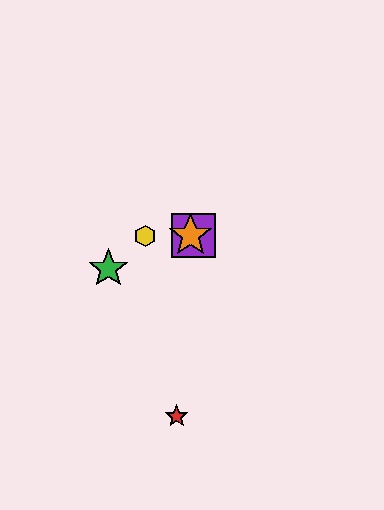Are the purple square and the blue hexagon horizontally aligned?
Yes, both are at y≈236.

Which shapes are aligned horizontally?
The blue hexagon, the yellow hexagon, the purple square, the orange star are aligned horizontally.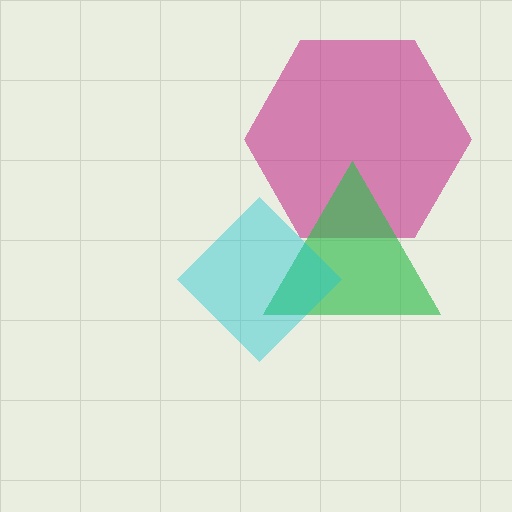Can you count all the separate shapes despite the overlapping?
Yes, there are 3 separate shapes.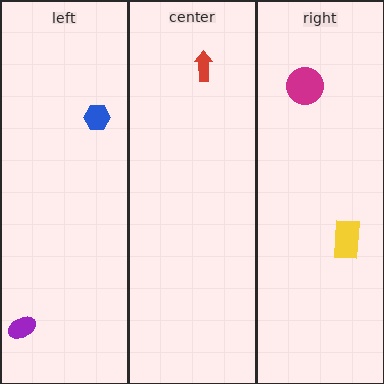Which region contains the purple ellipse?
The left region.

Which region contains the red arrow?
The center region.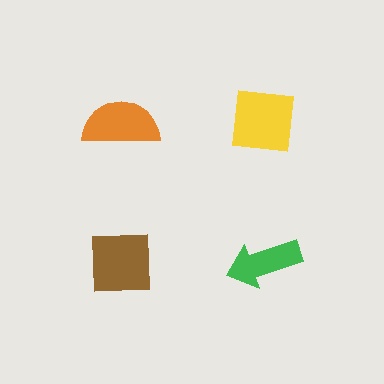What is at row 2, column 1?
A brown square.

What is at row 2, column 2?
A green arrow.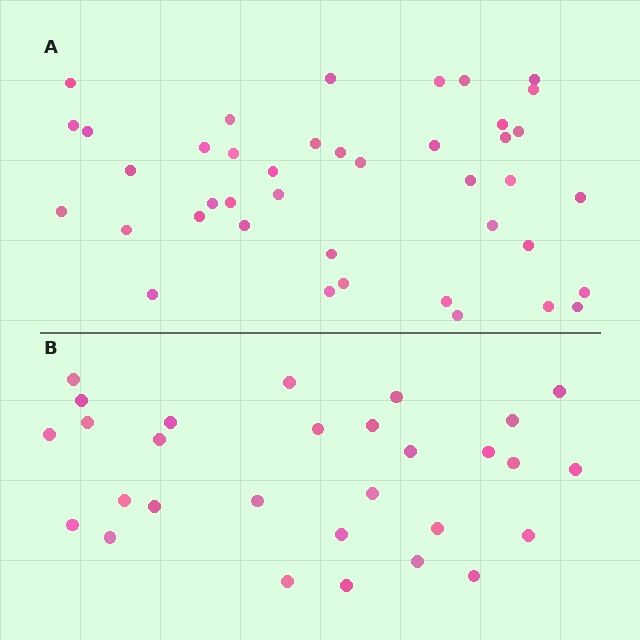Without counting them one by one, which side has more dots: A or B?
Region A (the top region) has more dots.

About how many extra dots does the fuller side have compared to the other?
Region A has roughly 12 or so more dots than region B.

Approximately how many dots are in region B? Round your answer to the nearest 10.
About 30 dots. (The exact count is 29, which rounds to 30.)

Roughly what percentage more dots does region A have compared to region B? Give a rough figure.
About 40% more.